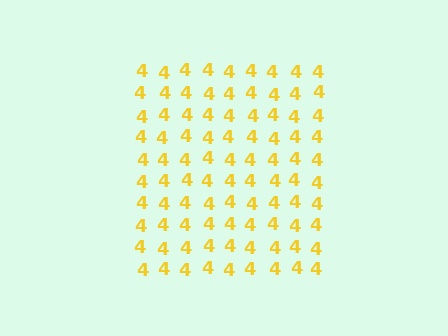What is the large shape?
The large shape is a square.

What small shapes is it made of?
It is made of small digit 4's.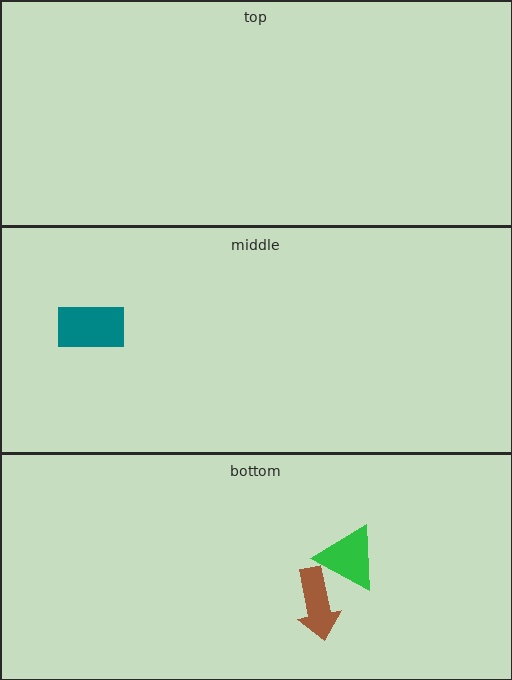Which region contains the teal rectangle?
The middle region.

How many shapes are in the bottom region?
2.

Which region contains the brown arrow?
The bottom region.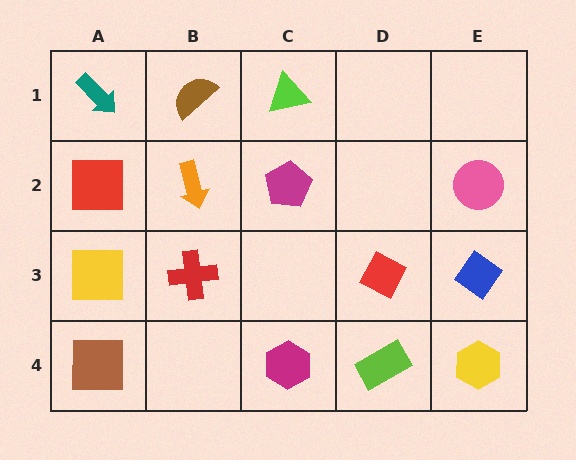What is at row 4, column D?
A lime rectangle.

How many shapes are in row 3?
4 shapes.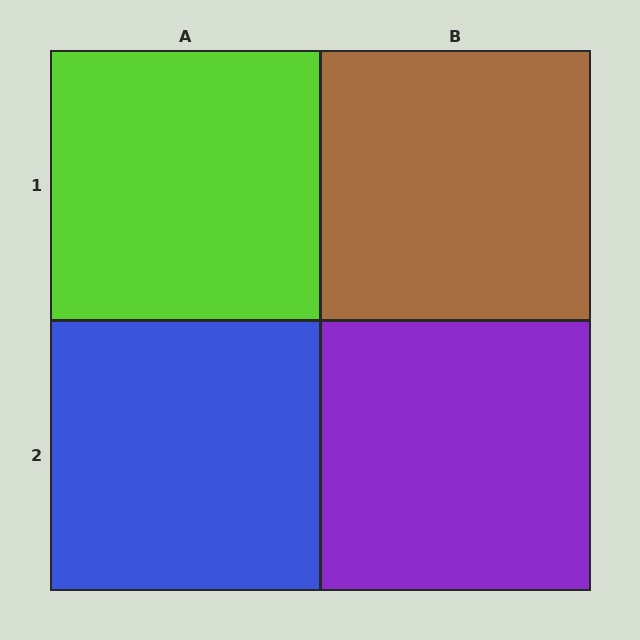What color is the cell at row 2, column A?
Blue.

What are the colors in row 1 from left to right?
Lime, brown.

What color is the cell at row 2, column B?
Purple.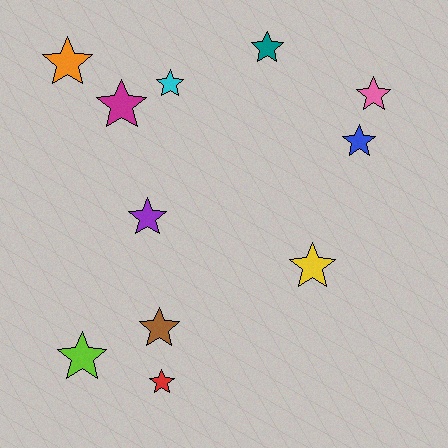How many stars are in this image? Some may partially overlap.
There are 11 stars.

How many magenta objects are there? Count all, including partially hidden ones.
There is 1 magenta object.